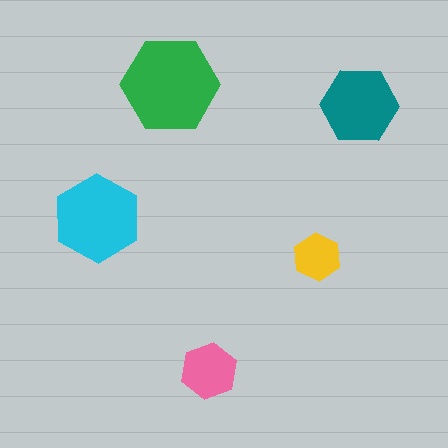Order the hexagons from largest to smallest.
the green one, the cyan one, the teal one, the pink one, the yellow one.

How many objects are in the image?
There are 5 objects in the image.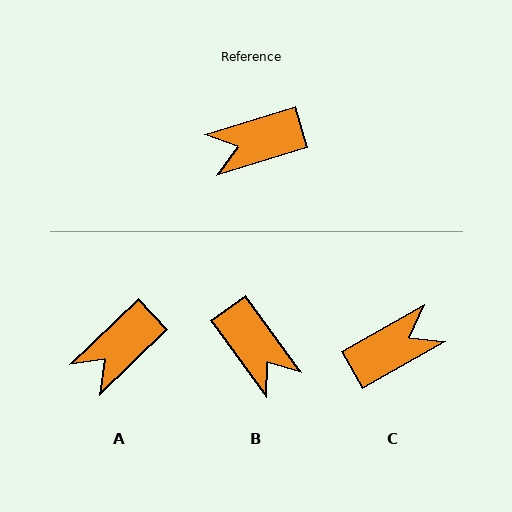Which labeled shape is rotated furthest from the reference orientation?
C, about 168 degrees away.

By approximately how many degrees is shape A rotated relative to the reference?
Approximately 27 degrees counter-clockwise.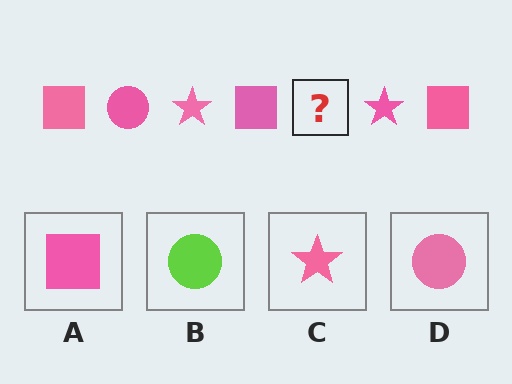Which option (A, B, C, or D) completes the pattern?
D.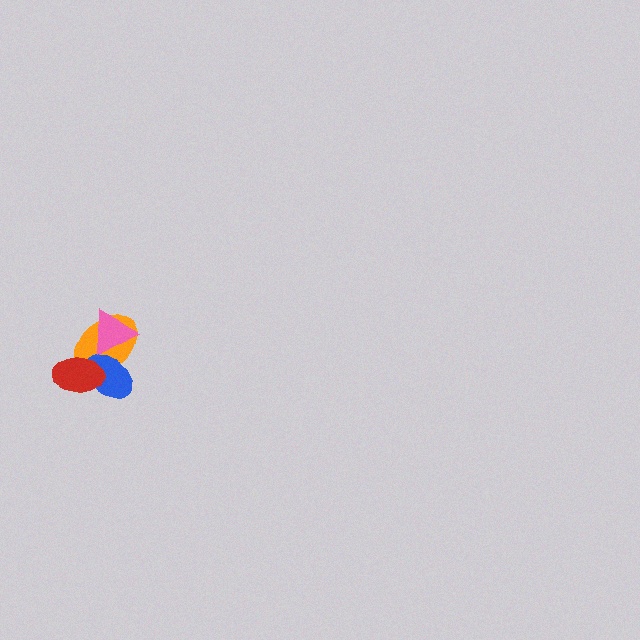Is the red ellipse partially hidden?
No, no other shape covers it.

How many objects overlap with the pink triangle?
2 objects overlap with the pink triangle.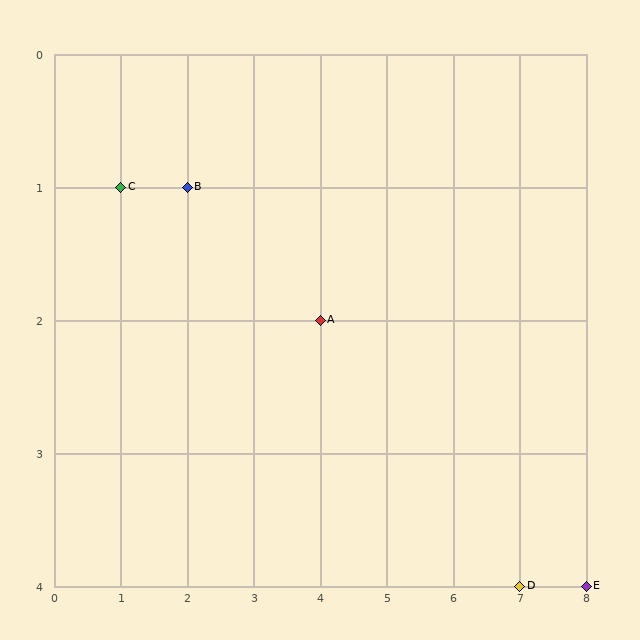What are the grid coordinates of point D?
Point D is at grid coordinates (7, 4).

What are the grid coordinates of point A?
Point A is at grid coordinates (4, 2).